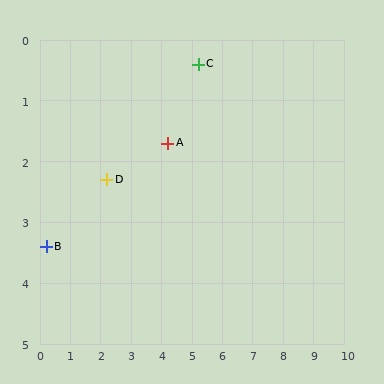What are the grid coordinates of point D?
Point D is at approximately (2.2, 2.3).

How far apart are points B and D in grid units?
Points B and D are about 2.3 grid units apart.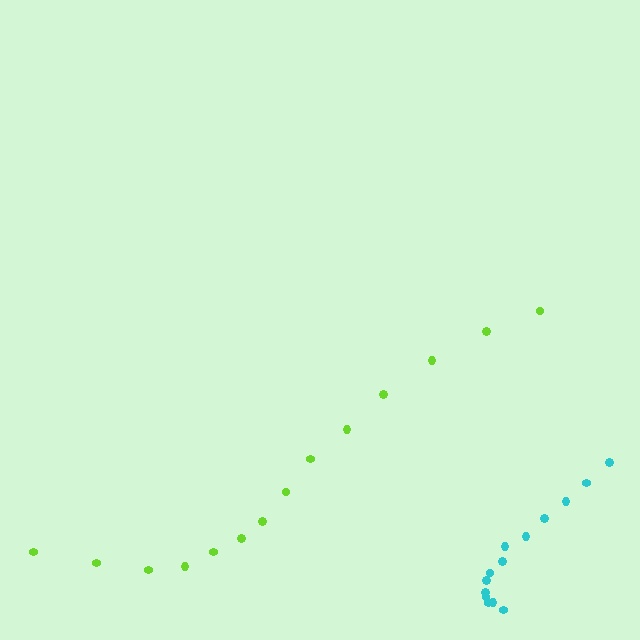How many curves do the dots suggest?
There are 2 distinct paths.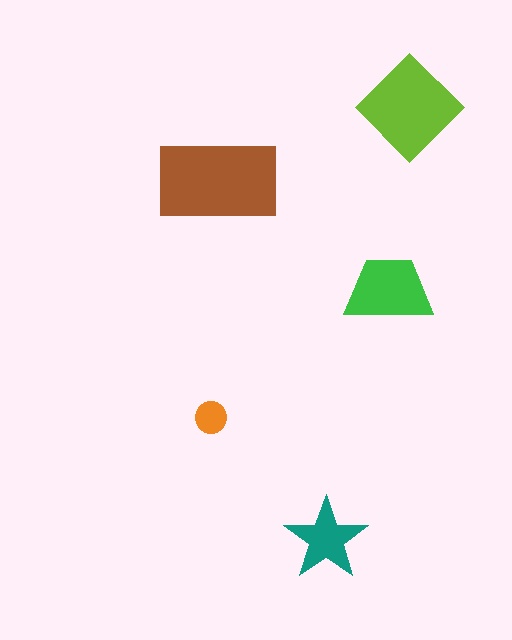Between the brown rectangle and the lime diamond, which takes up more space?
The brown rectangle.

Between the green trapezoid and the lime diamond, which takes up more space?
The lime diamond.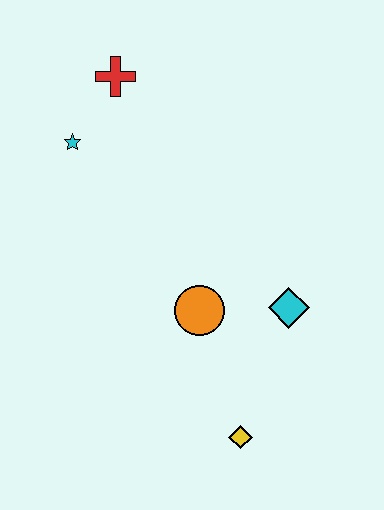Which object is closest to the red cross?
The cyan star is closest to the red cross.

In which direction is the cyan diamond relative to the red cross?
The cyan diamond is below the red cross.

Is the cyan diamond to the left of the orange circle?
No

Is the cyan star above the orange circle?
Yes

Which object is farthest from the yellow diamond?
The red cross is farthest from the yellow diamond.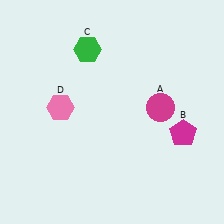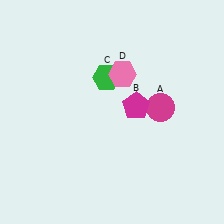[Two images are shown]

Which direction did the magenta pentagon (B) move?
The magenta pentagon (B) moved left.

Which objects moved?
The objects that moved are: the magenta pentagon (B), the green hexagon (C), the pink hexagon (D).